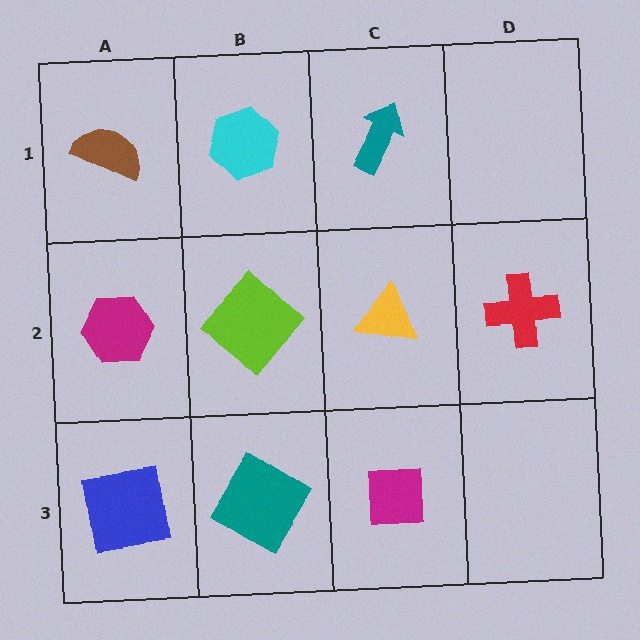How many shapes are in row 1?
3 shapes.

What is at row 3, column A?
A blue square.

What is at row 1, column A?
A brown semicircle.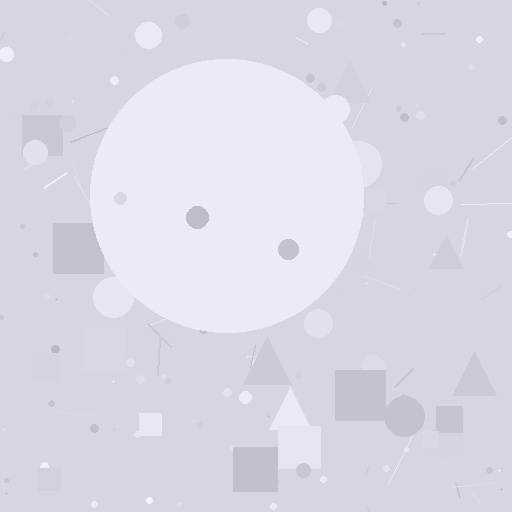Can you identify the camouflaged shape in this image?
The camouflaged shape is a circle.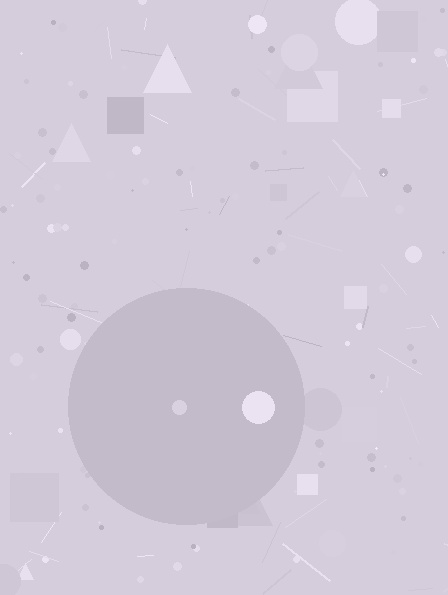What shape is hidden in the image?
A circle is hidden in the image.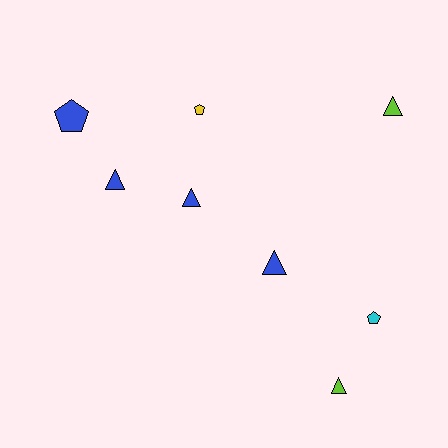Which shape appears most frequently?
Triangle, with 5 objects.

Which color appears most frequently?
Blue, with 4 objects.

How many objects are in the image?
There are 8 objects.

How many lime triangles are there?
There are 2 lime triangles.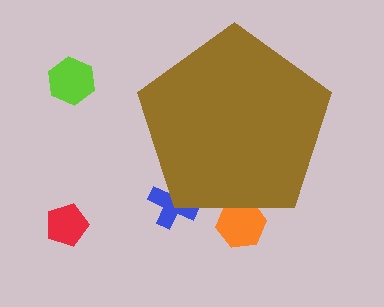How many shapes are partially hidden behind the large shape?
2 shapes are partially hidden.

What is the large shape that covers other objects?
A brown pentagon.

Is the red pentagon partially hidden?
No, the red pentagon is fully visible.